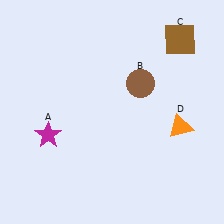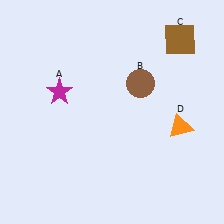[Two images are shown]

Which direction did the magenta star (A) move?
The magenta star (A) moved up.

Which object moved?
The magenta star (A) moved up.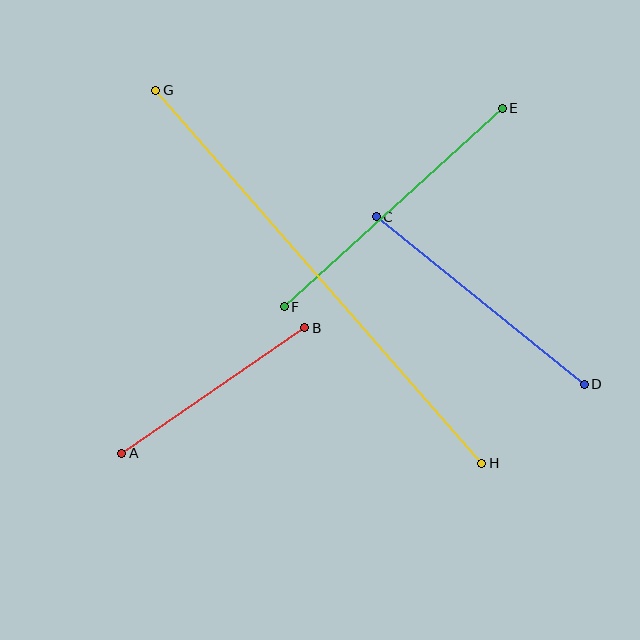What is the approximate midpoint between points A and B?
The midpoint is at approximately (213, 391) pixels.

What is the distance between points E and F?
The distance is approximately 295 pixels.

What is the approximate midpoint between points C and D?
The midpoint is at approximately (480, 300) pixels.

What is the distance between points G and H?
The distance is approximately 495 pixels.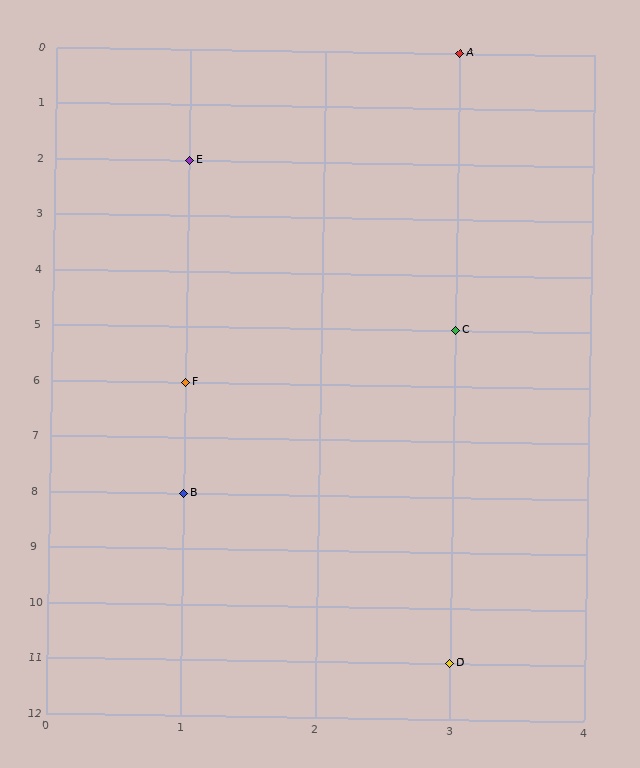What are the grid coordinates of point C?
Point C is at grid coordinates (3, 5).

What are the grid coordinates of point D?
Point D is at grid coordinates (3, 11).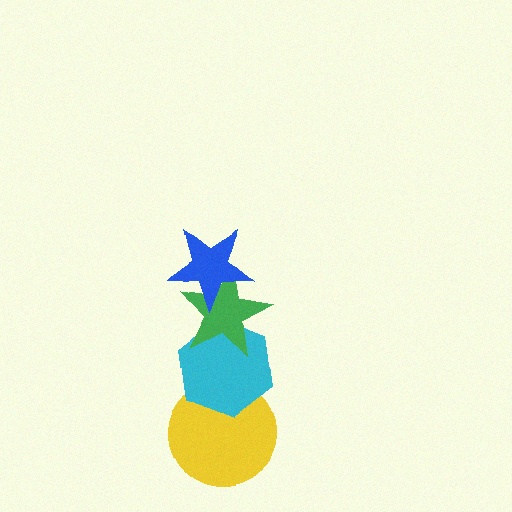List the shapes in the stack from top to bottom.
From top to bottom: the blue star, the green star, the cyan hexagon, the yellow circle.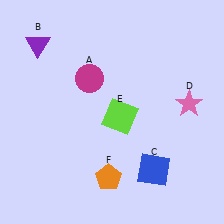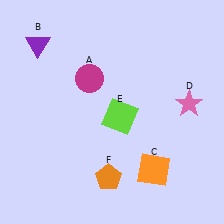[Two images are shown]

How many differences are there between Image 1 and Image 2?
There is 1 difference between the two images.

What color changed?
The square (C) changed from blue in Image 1 to orange in Image 2.